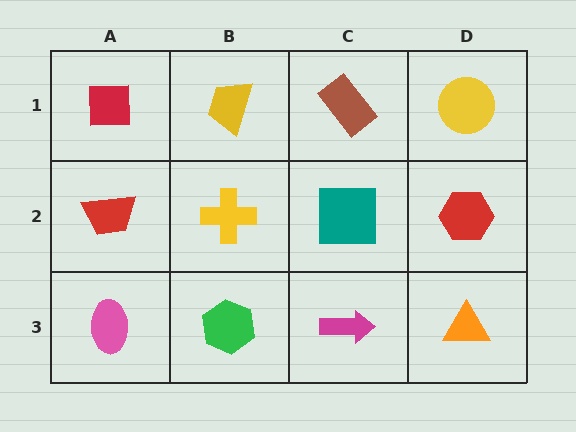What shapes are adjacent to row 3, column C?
A teal square (row 2, column C), a green hexagon (row 3, column B), an orange triangle (row 3, column D).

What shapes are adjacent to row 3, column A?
A red trapezoid (row 2, column A), a green hexagon (row 3, column B).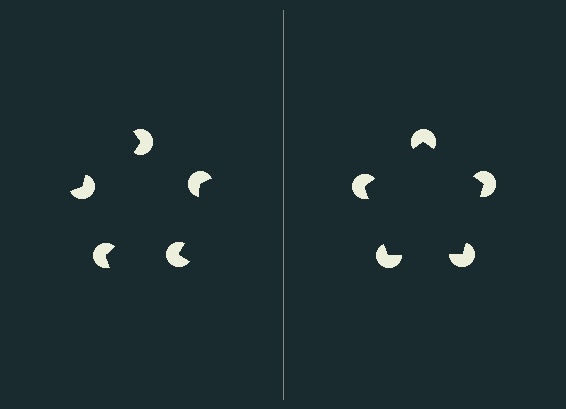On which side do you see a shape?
An illusory pentagon appears on the right side. On the left side the wedge cuts are rotated, so no coherent shape forms.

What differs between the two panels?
The pac-man discs are positioned identically on both sides; only the wedge orientations differ. On the right they align to a pentagon; on the left they are misaligned.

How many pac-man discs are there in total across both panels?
10 — 5 on each side.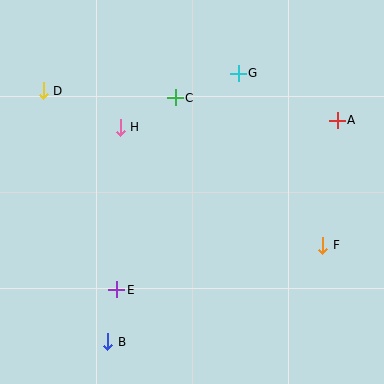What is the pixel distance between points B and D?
The distance between B and D is 259 pixels.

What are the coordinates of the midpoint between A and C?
The midpoint between A and C is at (256, 109).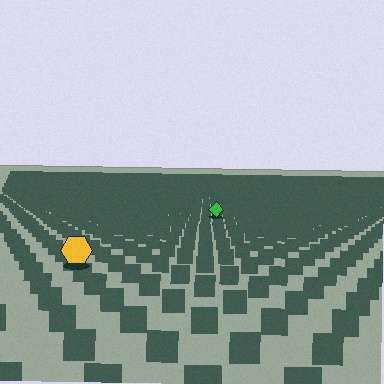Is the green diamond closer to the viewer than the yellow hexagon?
No. The yellow hexagon is closer — you can tell from the texture gradient: the ground texture is coarser near it.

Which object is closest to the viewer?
The yellow hexagon is closest. The texture marks near it are larger and more spread out.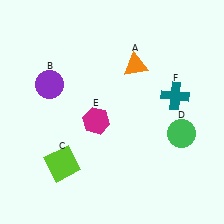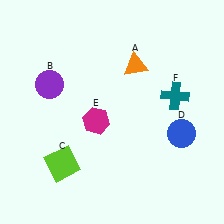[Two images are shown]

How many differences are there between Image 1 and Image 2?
There is 1 difference between the two images.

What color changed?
The circle (D) changed from green in Image 1 to blue in Image 2.